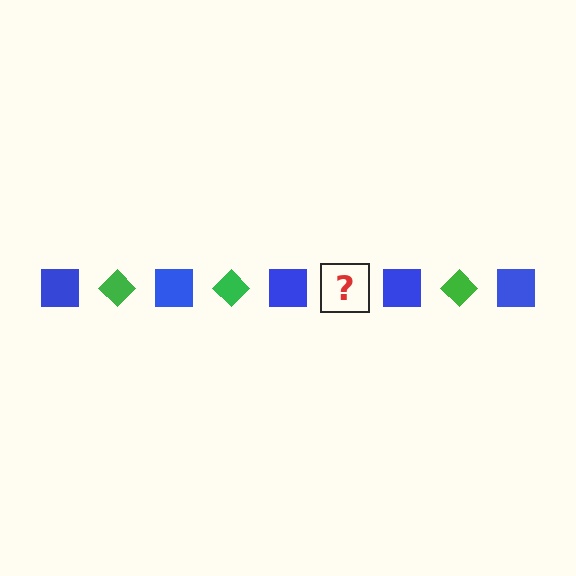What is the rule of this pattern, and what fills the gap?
The rule is that the pattern alternates between blue square and green diamond. The gap should be filled with a green diamond.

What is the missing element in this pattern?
The missing element is a green diamond.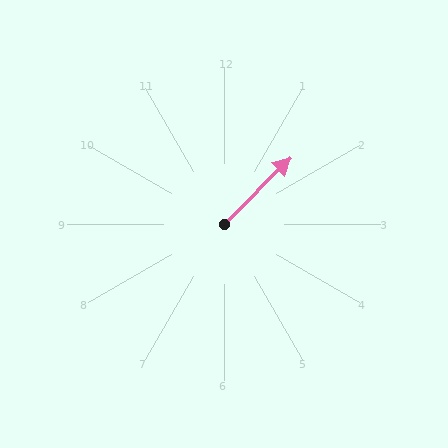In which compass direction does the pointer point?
Northeast.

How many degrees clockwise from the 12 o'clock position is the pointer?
Approximately 45 degrees.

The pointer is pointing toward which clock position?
Roughly 1 o'clock.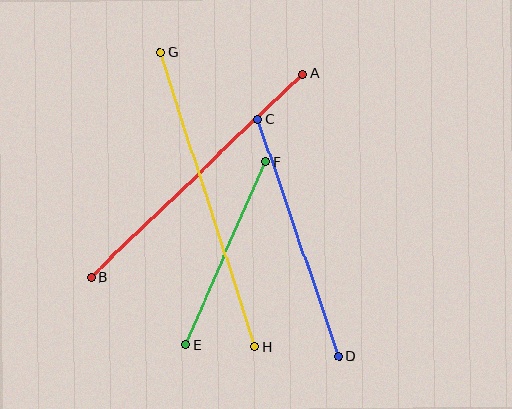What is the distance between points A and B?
The distance is approximately 293 pixels.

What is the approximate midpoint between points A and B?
The midpoint is at approximately (197, 176) pixels.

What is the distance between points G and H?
The distance is approximately 310 pixels.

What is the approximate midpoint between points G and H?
The midpoint is at approximately (208, 199) pixels.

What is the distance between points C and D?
The distance is approximately 251 pixels.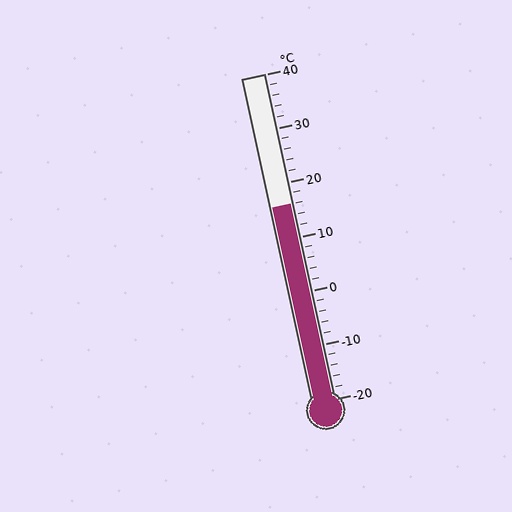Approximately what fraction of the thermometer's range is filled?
The thermometer is filled to approximately 60% of its range.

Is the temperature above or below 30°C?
The temperature is below 30°C.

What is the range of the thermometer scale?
The thermometer scale ranges from -20°C to 40°C.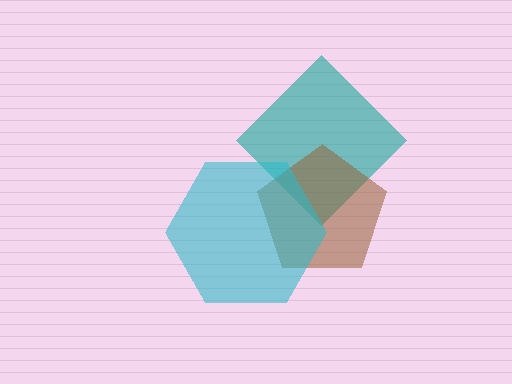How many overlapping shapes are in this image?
There are 3 overlapping shapes in the image.